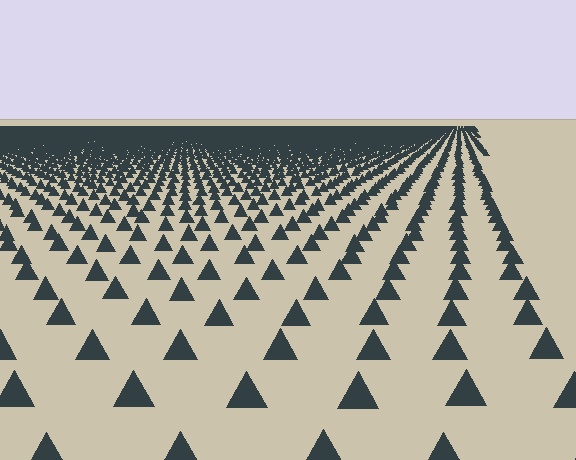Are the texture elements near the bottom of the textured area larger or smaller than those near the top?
Larger. Near the bottom, elements are closer to the viewer and appear at a bigger on-screen size.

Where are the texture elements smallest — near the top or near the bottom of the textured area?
Near the top.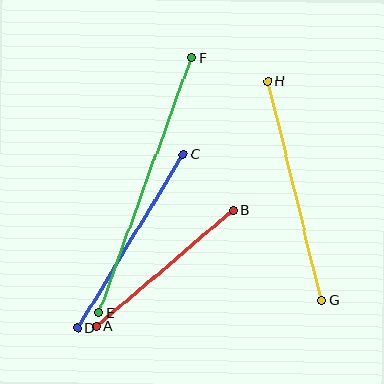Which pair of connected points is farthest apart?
Points E and F are farthest apart.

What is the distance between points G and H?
The distance is approximately 225 pixels.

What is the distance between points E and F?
The distance is approximately 271 pixels.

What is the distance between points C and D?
The distance is approximately 204 pixels.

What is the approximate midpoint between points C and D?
The midpoint is at approximately (131, 241) pixels.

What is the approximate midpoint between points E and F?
The midpoint is at approximately (146, 185) pixels.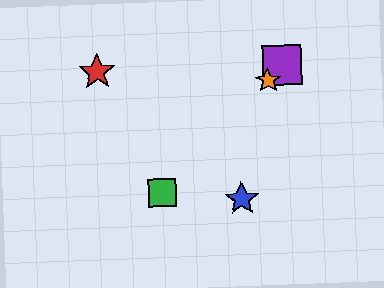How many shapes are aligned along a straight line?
4 shapes (the green square, the yellow star, the purple square, the orange star) are aligned along a straight line.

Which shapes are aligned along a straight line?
The green square, the yellow star, the purple square, the orange star are aligned along a straight line.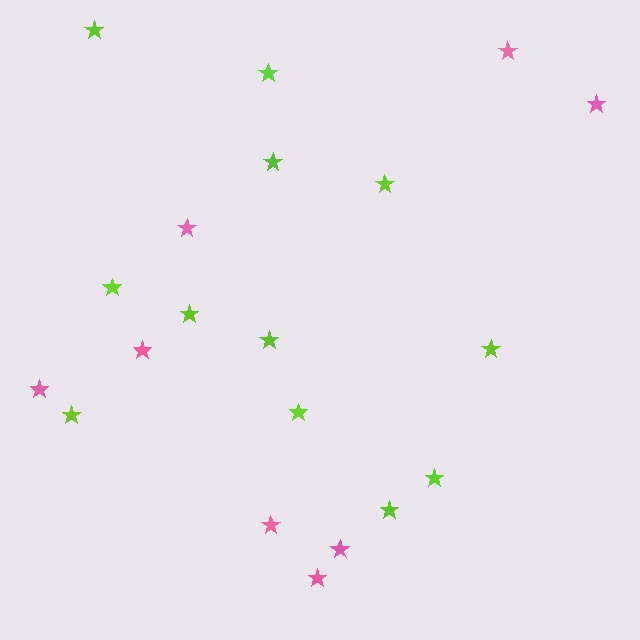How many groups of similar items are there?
There are 2 groups: one group of lime stars (12) and one group of pink stars (8).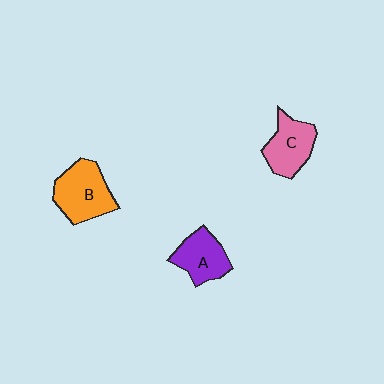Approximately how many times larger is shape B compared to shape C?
Approximately 1.2 times.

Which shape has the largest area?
Shape B (orange).